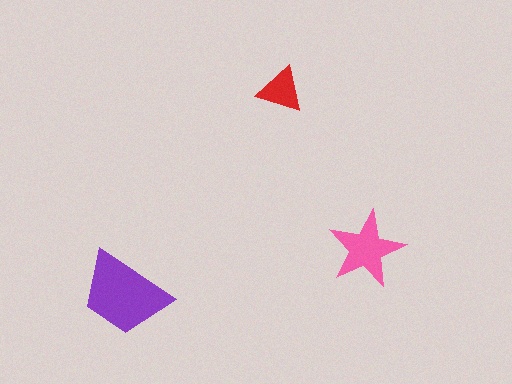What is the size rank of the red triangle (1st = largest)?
3rd.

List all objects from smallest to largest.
The red triangle, the pink star, the purple trapezoid.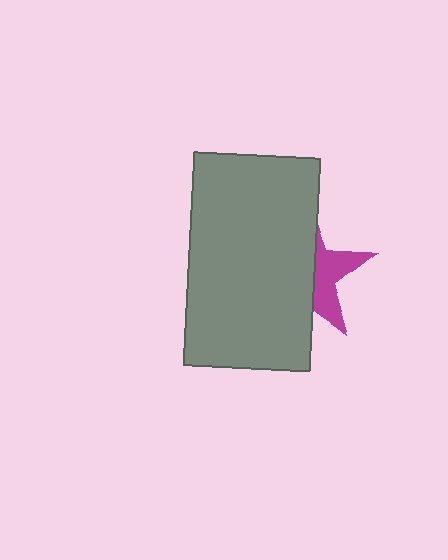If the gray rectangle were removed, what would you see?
You would see the complete magenta star.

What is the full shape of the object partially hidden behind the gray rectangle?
The partially hidden object is a magenta star.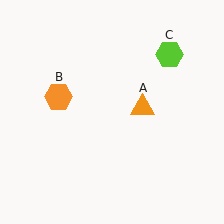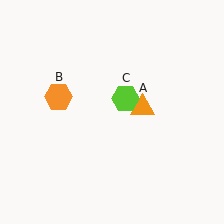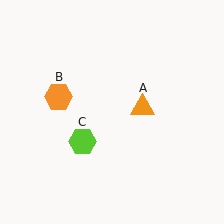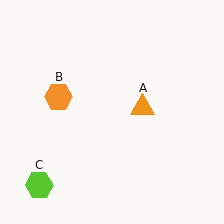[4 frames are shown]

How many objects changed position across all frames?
1 object changed position: lime hexagon (object C).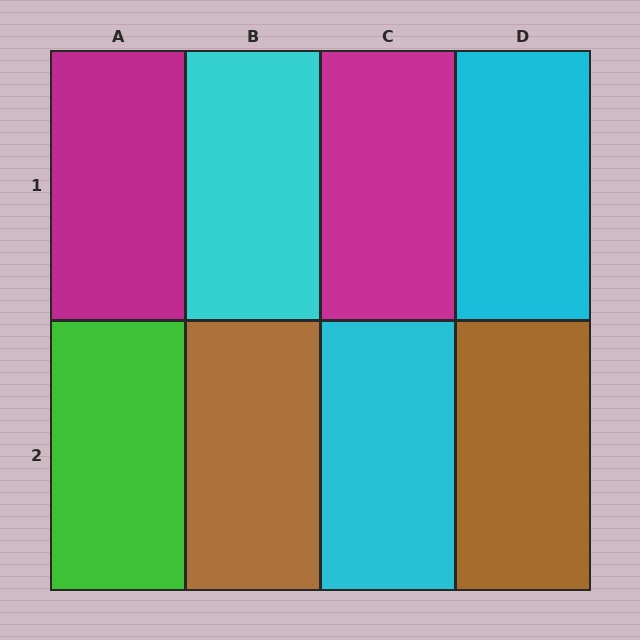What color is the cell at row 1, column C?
Magenta.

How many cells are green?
1 cell is green.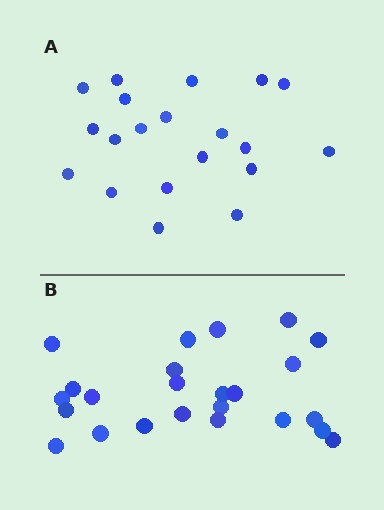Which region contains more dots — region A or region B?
Region B (the bottom region) has more dots.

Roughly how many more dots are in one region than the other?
Region B has about 4 more dots than region A.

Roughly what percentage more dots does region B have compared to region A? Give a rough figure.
About 20% more.